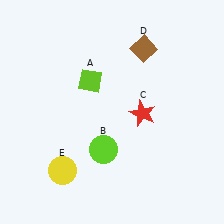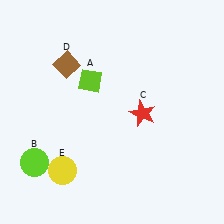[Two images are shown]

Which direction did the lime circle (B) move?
The lime circle (B) moved left.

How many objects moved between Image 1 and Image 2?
2 objects moved between the two images.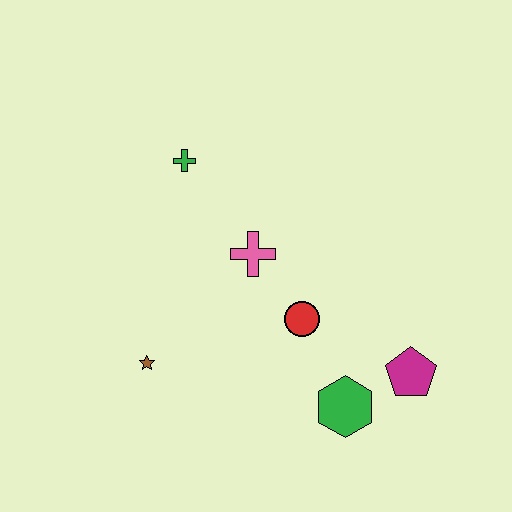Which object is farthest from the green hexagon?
The green cross is farthest from the green hexagon.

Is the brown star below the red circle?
Yes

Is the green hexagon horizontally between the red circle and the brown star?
No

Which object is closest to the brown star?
The pink cross is closest to the brown star.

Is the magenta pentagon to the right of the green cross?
Yes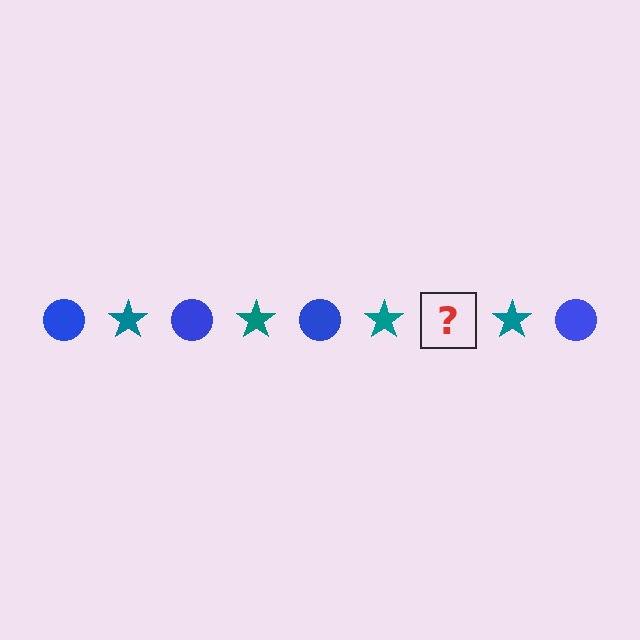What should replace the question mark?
The question mark should be replaced with a blue circle.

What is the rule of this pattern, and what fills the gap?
The rule is that the pattern alternates between blue circle and teal star. The gap should be filled with a blue circle.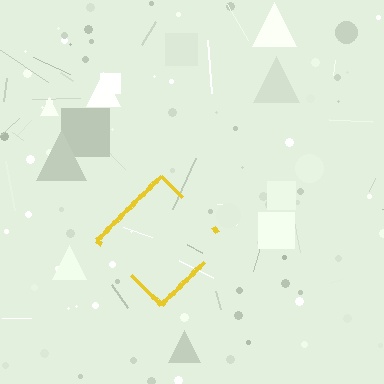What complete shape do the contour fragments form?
The contour fragments form a diamond.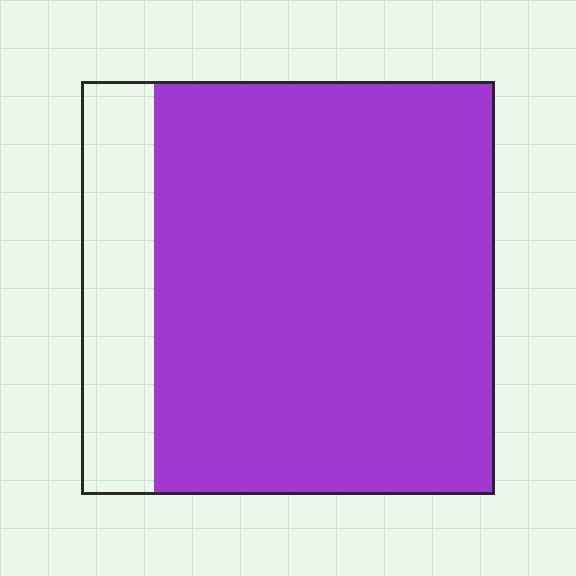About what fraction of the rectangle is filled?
About five sixths (5/6).